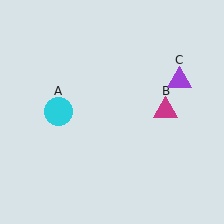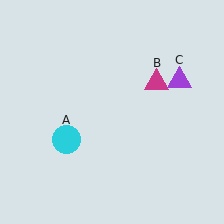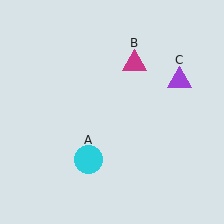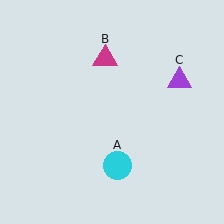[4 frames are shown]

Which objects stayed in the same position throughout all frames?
Purple triangle (object C) remained stationary.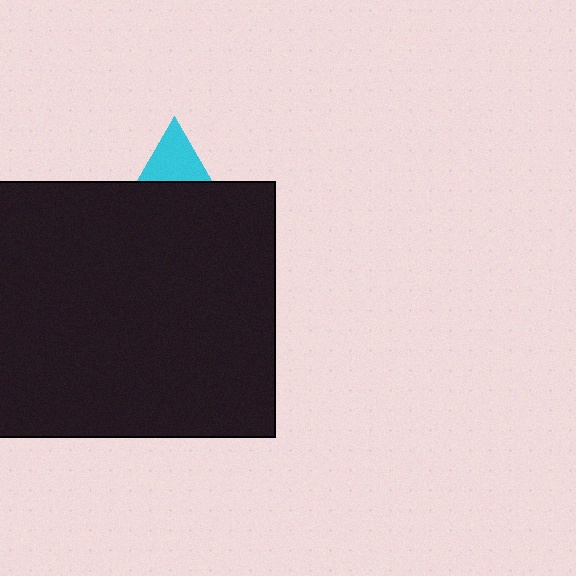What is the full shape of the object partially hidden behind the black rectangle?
The partially hidden object is a cyan triangle.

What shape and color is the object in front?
The object in front is a black rectangle.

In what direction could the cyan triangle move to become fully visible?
The cyan triangle could move up. That would shift it out from behind the black rectangle entirely.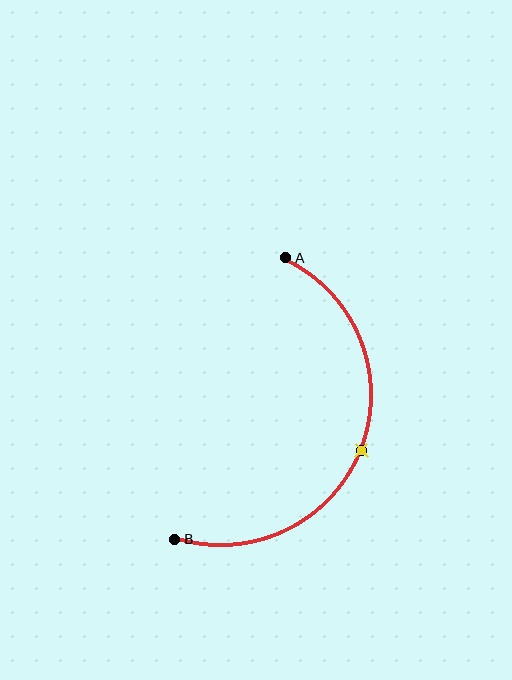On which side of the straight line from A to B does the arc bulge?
The arc bulges to the right of the straight line connecting A and B.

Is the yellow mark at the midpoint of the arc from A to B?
Yes. The yellow mark lies on the arc at equal arc-length from both A and B — it is the arc midpoint.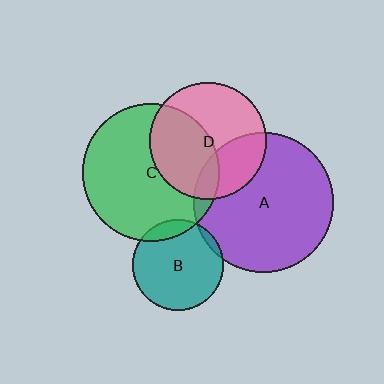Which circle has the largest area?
Circle A (purple).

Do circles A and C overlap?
Yes.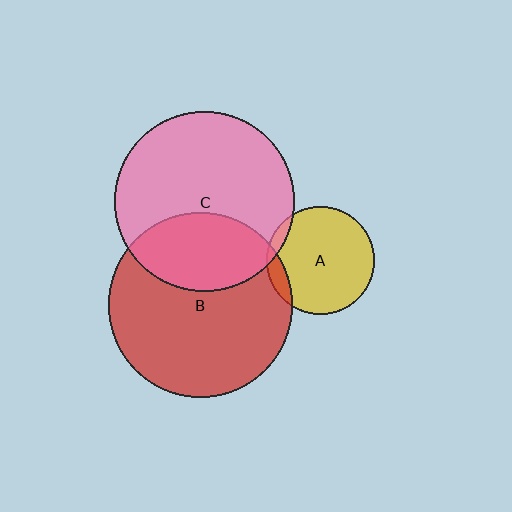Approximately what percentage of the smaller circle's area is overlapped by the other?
Approximately 35%.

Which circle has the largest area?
Circle B (red).